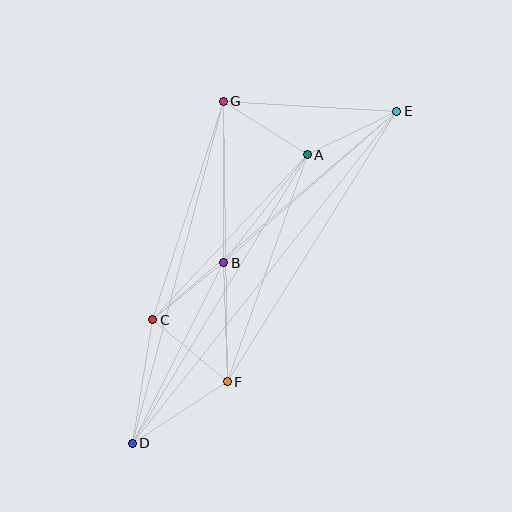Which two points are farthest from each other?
Points D and E are farthest from each other.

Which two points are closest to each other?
Points B and C are closest to each other.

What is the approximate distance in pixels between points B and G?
The distance between B and G is approximately 161 pixels.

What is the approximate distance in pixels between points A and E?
The distance between A and E is approximately 100 pixels.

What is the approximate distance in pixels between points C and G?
The distance between C and G is approximately 229 pixels.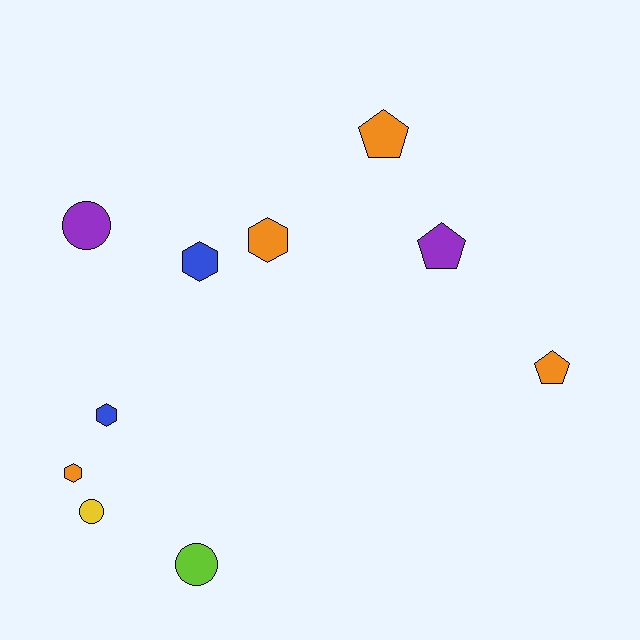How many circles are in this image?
There are 3 circles.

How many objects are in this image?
There are 10 objects.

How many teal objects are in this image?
There are no teal objects.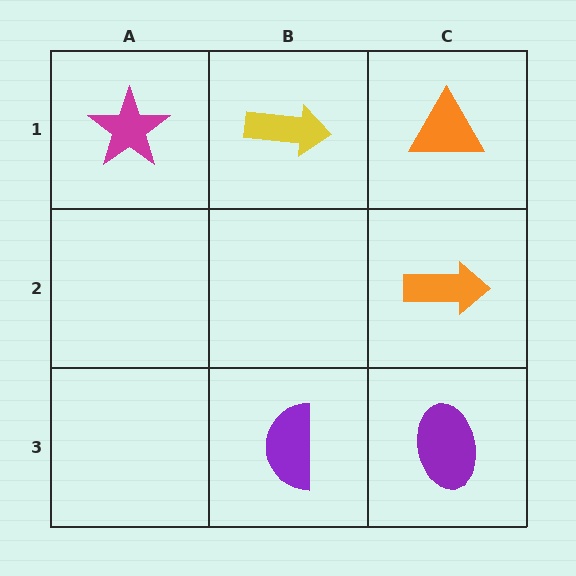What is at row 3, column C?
A purple ellipse.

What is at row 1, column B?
A yellow arrow.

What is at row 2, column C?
An orange arrow.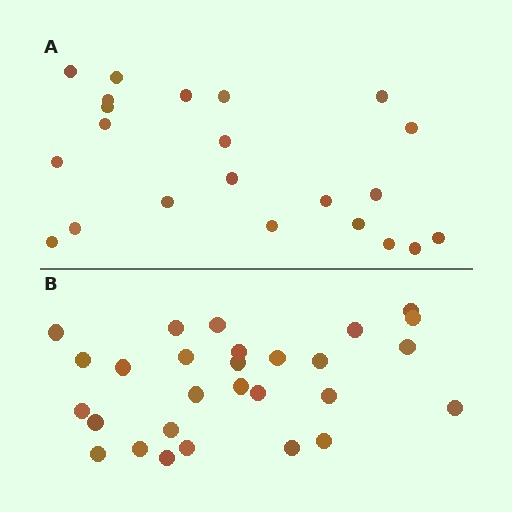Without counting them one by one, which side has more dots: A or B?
Region B (the bottom region) has more dots.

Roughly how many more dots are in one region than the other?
Region B has about 6 more dots than region A.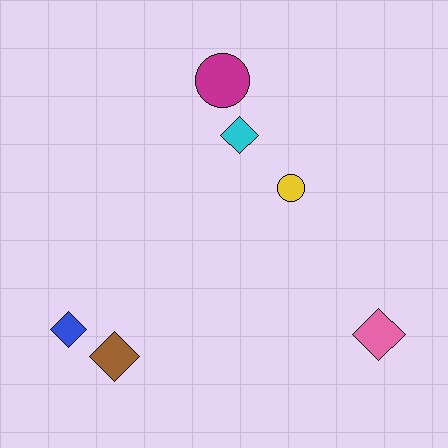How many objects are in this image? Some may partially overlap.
There are 6 objects.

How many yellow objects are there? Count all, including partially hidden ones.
There is 1 yellow object.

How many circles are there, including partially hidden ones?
There are 2 circles.